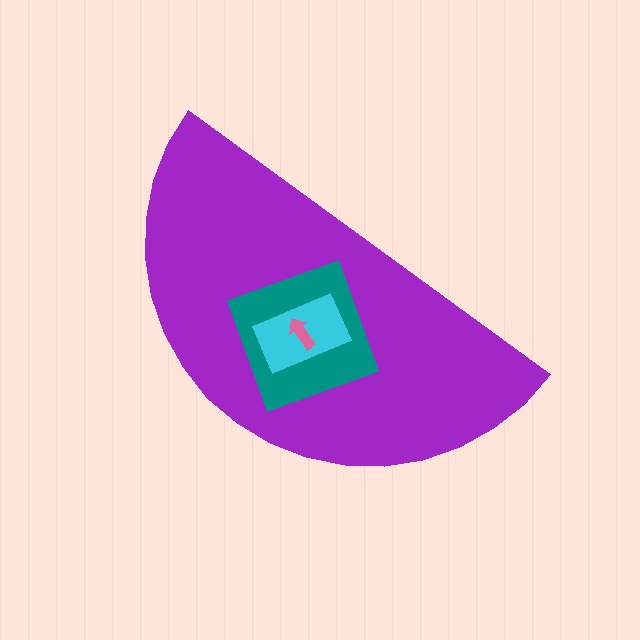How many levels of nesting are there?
4.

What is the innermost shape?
The pink arrow.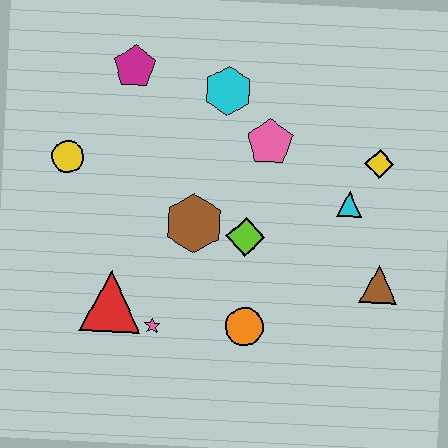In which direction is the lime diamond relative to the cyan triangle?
The lime diamond is to the left of the cyan triangle.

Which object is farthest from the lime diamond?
The magenta pentagon is farthest from the lime diamond.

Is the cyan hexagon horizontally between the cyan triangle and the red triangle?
Yes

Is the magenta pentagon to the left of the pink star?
Yes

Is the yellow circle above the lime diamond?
Yes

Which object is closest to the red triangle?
The pink star is closest to the red triangle.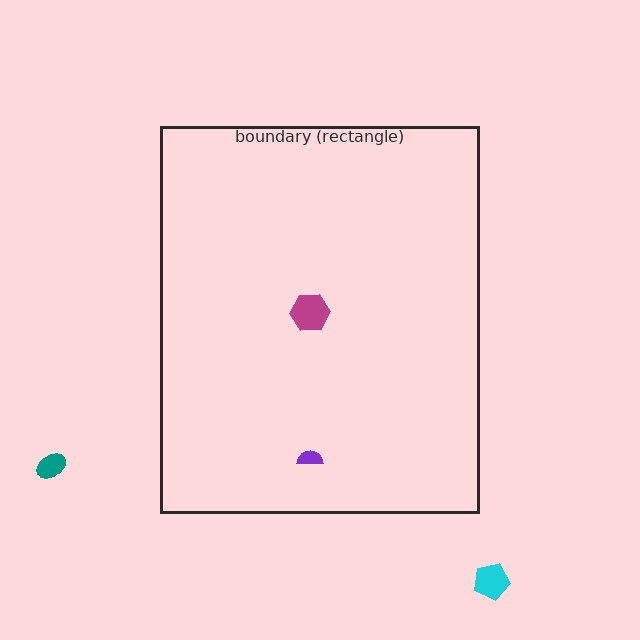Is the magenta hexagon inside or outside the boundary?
Inside.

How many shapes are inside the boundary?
2 inside, 2 outside.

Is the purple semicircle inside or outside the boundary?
Inside.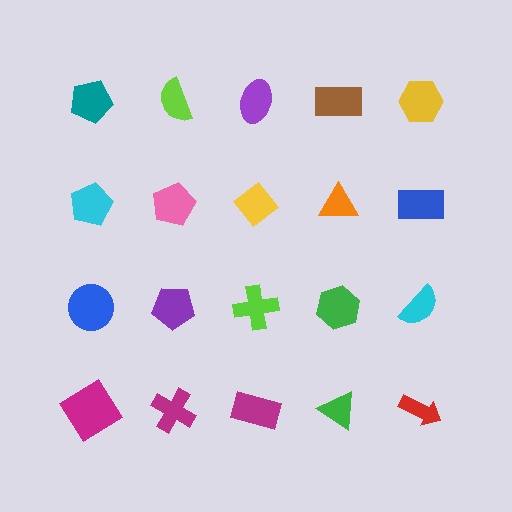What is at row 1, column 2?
A lime semicircle.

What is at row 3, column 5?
A cyan semicircle.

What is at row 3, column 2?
A purple pentagon.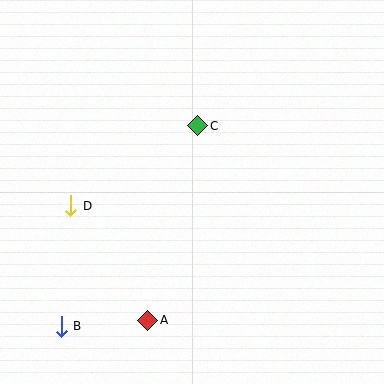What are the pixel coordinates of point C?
Point C is at (198, 126).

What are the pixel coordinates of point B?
Point B is at (61, 326).